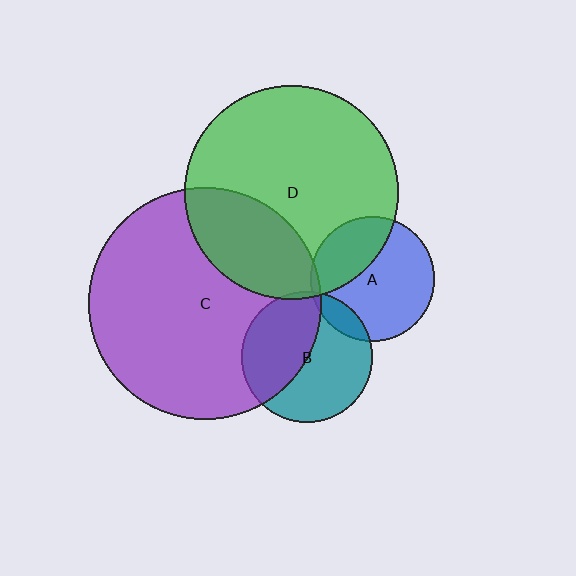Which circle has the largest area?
Circle C (purple).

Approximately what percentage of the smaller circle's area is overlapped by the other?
Approximately 5%.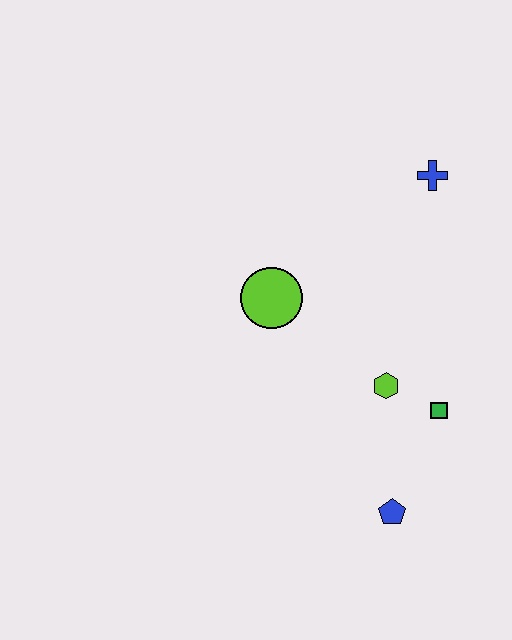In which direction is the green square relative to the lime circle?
The green square is to the right of the lime circle.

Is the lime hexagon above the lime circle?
No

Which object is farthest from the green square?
The blue cross is farthest from the green square.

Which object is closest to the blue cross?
The lime circle is closest to the blue cross.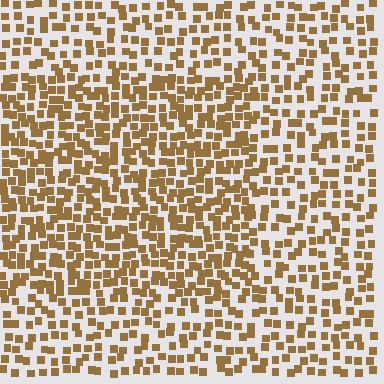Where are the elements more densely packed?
The elements are more densely packed inside the rectangle boundary.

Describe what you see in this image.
The image contains small brown elements arranged at two different densities. A rectangle-shaped region is visible where the elements are more densely packed than the surrounding area.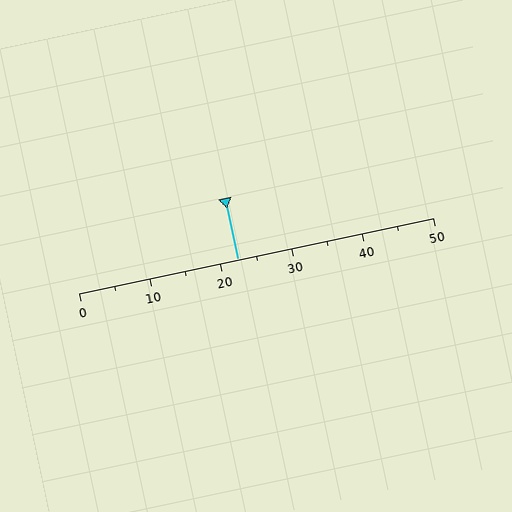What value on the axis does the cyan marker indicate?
The marker indicates approximately 22.5.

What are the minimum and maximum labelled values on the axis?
The axis runs from 0 to 50.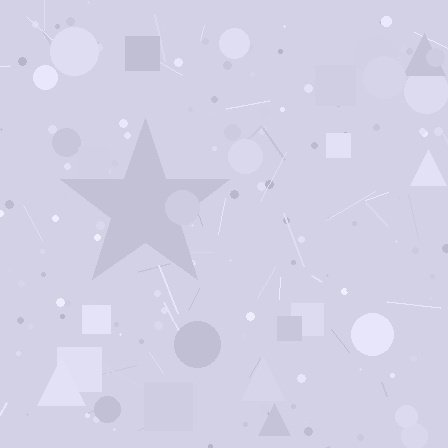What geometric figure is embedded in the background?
A star is embedded in the background.